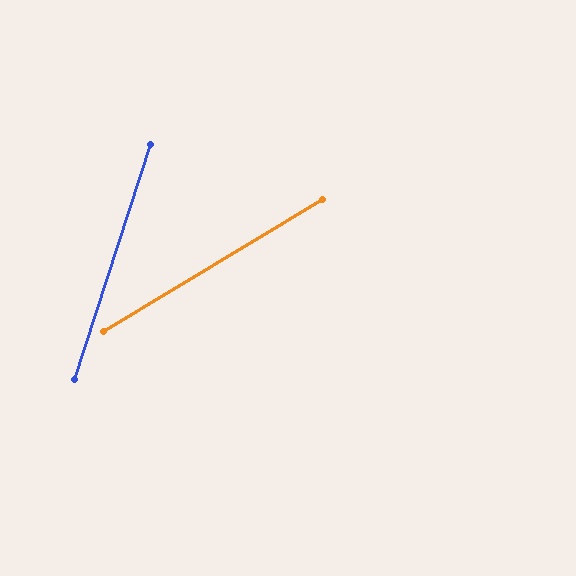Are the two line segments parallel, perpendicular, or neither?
Neither parallel nor perpendicular — they differ by about 41°.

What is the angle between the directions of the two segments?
Approximately 41 degrees.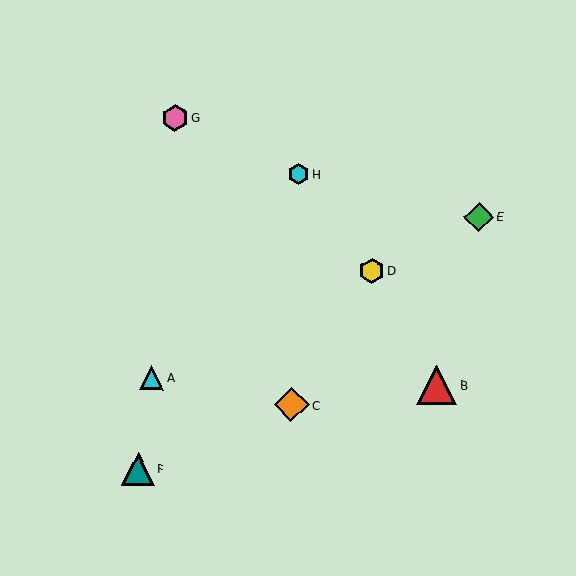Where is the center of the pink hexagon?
The center of the pink hexagon is at (175, 118).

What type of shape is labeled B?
Shape B is a red triangle.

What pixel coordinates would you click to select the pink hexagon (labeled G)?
Click at (175, 118) to select the pink hexagon G.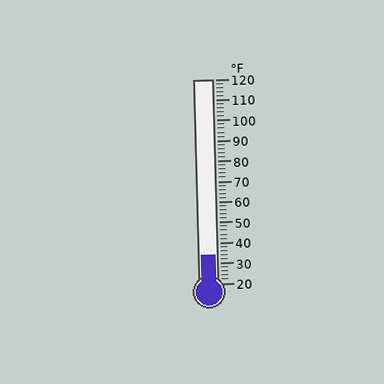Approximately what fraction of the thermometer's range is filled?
The thermometer is filled to approximately 15% of its range.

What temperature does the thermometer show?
The thermometer shows approximately 34°F.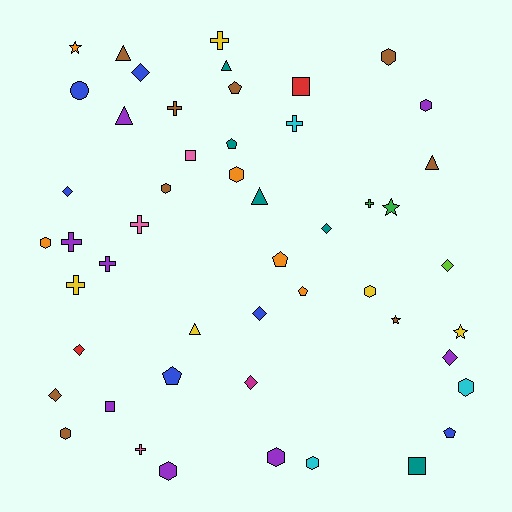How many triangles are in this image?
There are 6 triangles.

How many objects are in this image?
There are 50 objects.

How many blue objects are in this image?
There are 6 blue objects.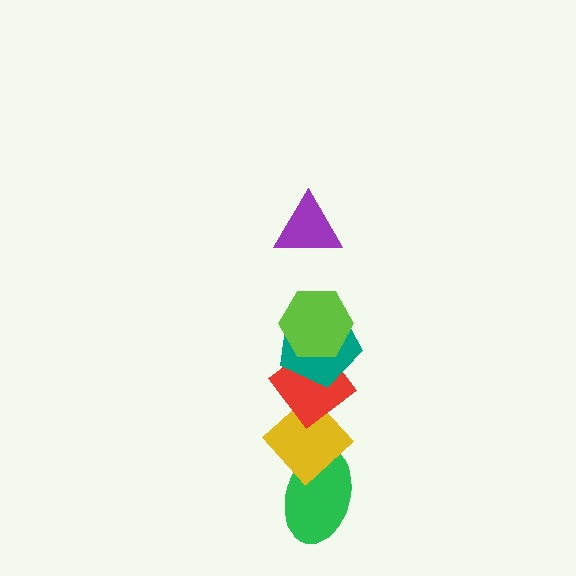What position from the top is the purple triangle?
The purple triangle is 1st from the top.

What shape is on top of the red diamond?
The teal pentagon is on top of the red diamond.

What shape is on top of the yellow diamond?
The red diamond is on top of the yellow diamond.